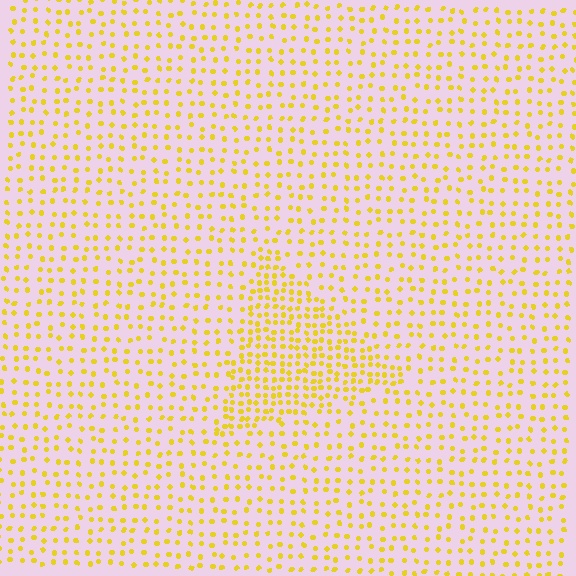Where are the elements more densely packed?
The elements are more densely packed inside the triangle boundary.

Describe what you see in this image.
The image contains small yellow elements arranged at two different densities. A triangle-shaped region is visible where the elements are more densely packed than the surrounding area.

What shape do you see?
I see a triangle.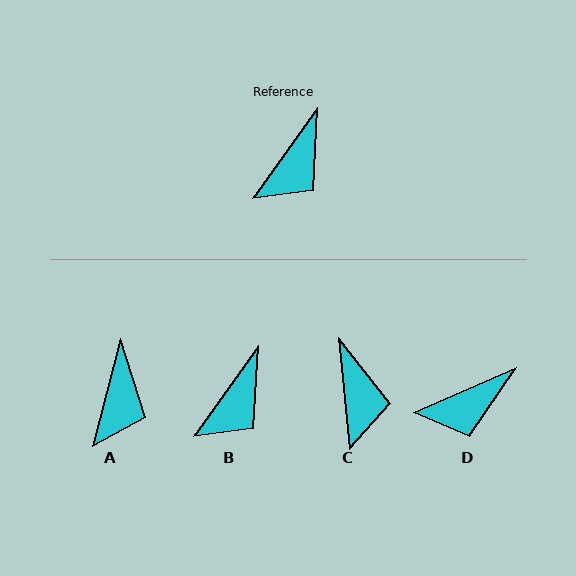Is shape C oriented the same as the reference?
No, it is off by about 41 degrees.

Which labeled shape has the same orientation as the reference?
B.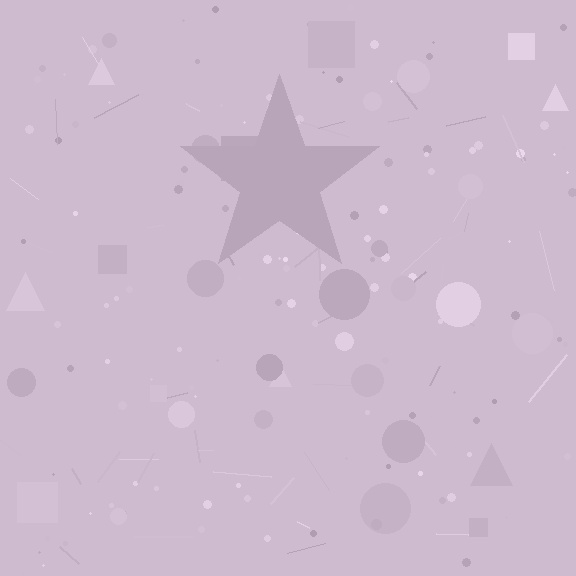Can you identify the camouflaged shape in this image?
The camouflaged shape is a star.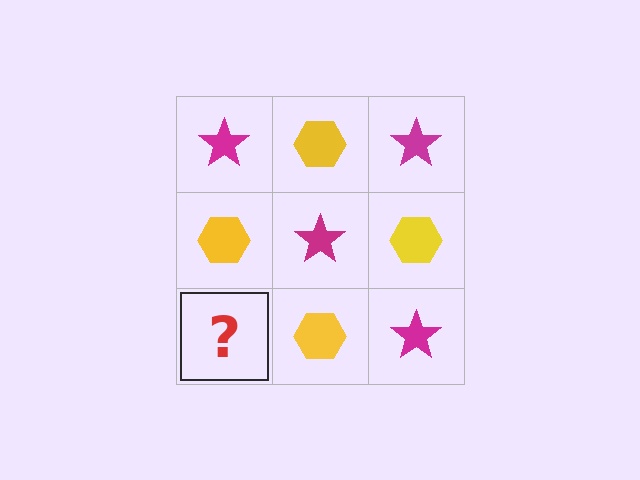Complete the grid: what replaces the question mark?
The question mark should be replaced with a magenta star.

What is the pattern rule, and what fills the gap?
The rule is that it alternates magenta star and yellow hexagon in a checkerboard pattern. The gap should be filled with a magenta star.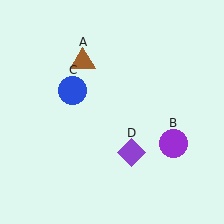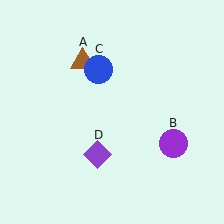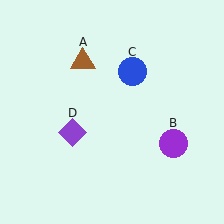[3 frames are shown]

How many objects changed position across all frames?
2 objects changed position: blue circle (object C), purple diamond (object D).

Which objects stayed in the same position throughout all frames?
Brown triangle (object A) and purple circle (object B) remained stationary.